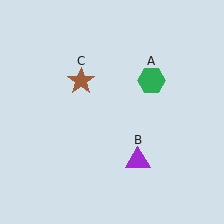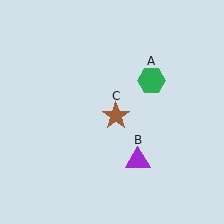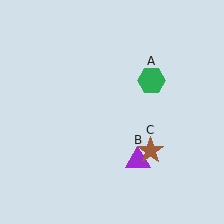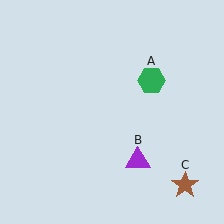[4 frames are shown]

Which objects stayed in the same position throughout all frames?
Green hexagon (object A) and purple triangle (object B) remained stationary.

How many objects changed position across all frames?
1 object changed position: brown star (object C).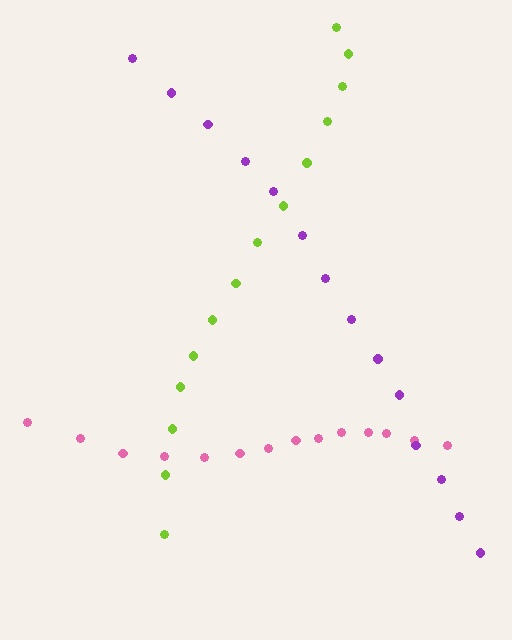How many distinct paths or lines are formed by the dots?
There are 3 distinct paths.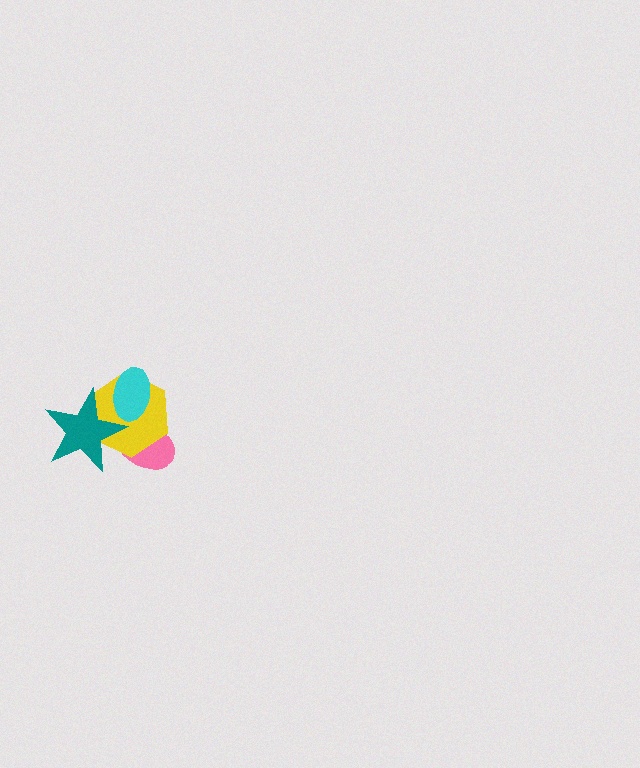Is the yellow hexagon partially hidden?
Yes, it is partially covered by another shape.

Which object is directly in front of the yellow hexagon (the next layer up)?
The cyan ellipse is directly in front of the yellow hexagon.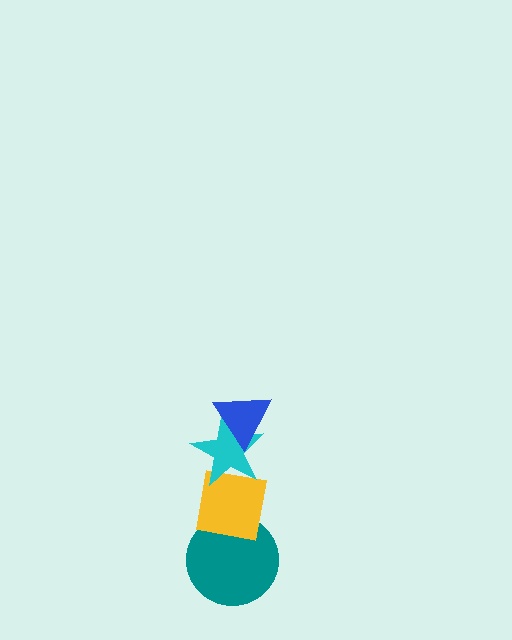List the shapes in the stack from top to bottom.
From top to bottom: the blue triangle, the cyan star, the yellow square, the teal circle.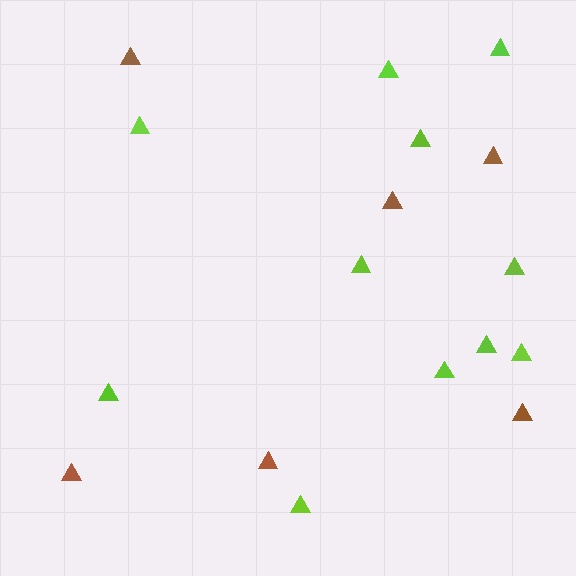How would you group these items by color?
There are 2 groups: one group of brown triangles (6) and one group of lime triangles (11).